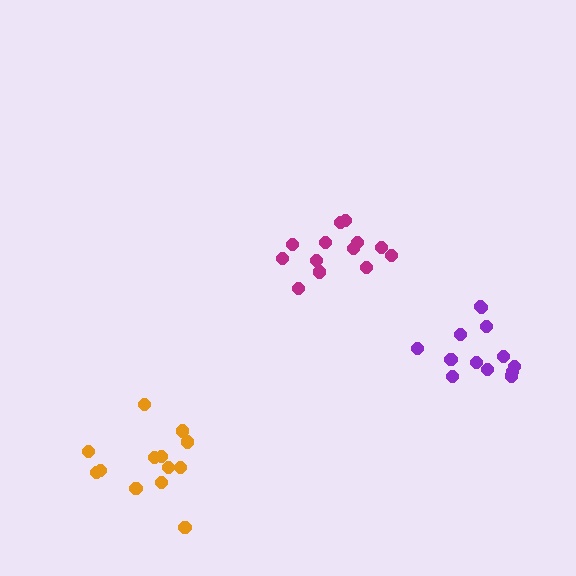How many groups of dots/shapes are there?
There are 3 groups.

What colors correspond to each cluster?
The clusters are colored: orange, magenta, purple.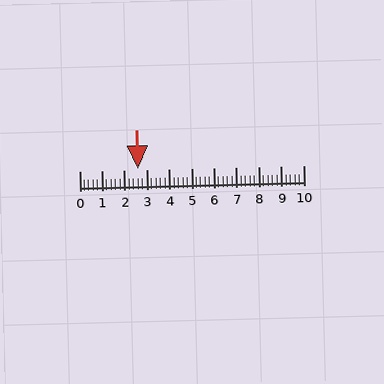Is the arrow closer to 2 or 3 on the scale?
The arrow is closer to 3.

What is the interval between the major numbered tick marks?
The major tick marks are spaced 1 units apart.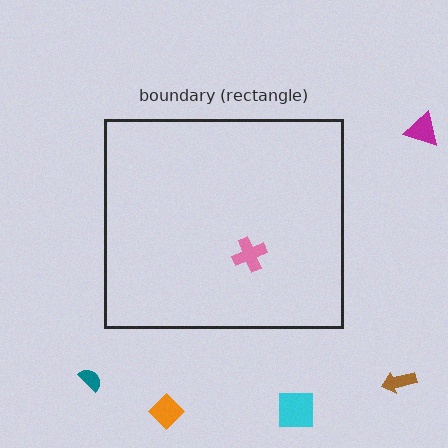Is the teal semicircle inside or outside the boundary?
Outside.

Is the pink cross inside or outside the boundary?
Inside.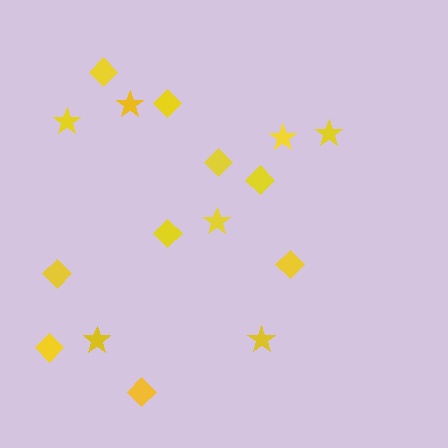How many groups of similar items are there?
There are 2 groups: one group of stars (7) and one group of diamonds (9).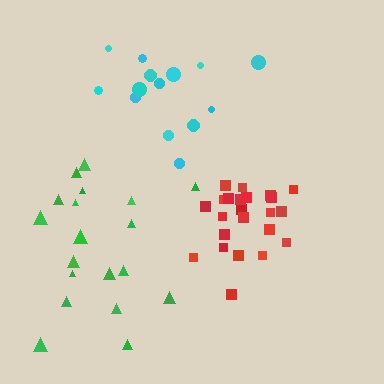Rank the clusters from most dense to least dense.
red, cyan, green.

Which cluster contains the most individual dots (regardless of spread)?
Red (23).